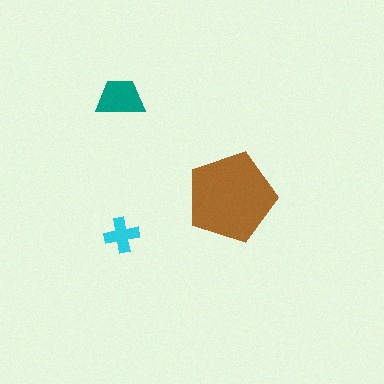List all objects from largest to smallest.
The brown pentagon, the teal trapezoid, the cyan cross.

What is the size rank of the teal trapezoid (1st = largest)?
2nd.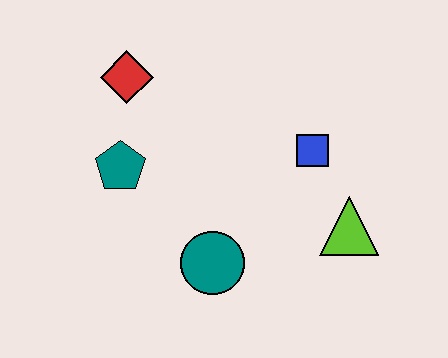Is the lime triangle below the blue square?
Yes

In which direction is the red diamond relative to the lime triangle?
The red diamond is to the left of the lime triangle.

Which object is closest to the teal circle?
The teal pentagon is closest to the teal circle.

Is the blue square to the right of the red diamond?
Yes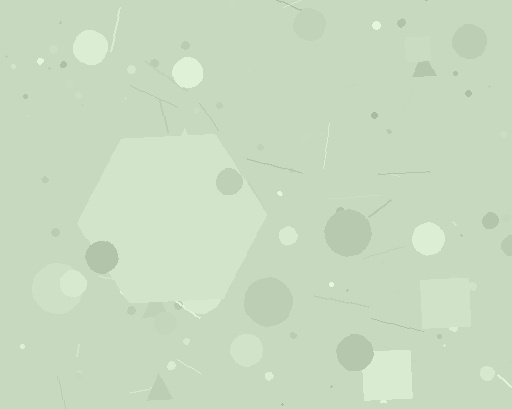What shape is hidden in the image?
A hexagon is hidden in the image.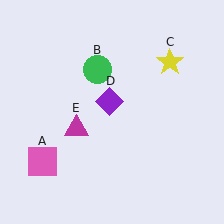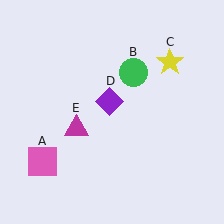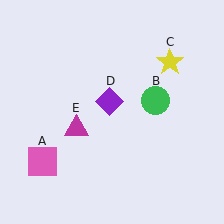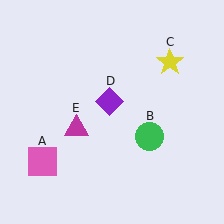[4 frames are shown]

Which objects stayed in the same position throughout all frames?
Pink square (object A) and yellow star (object C) and purple diamond (object D) and magenta triangle (object E) remained stationary.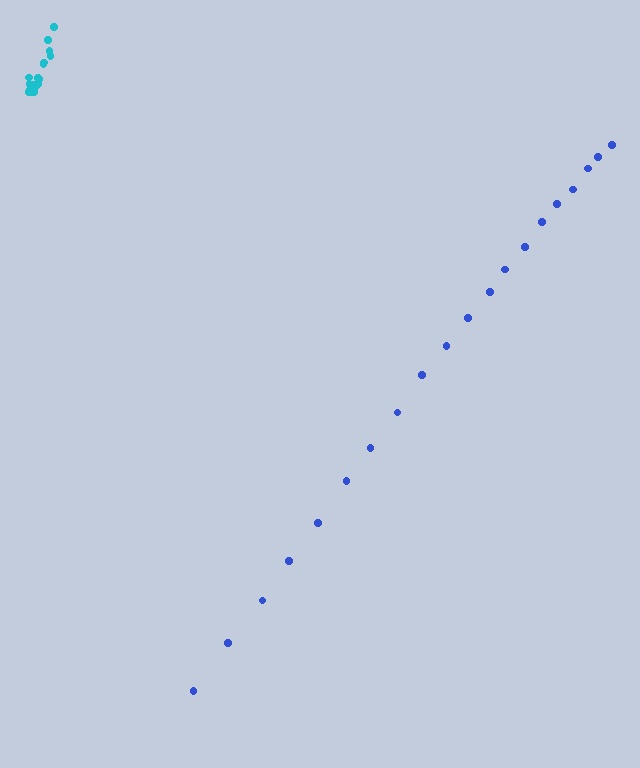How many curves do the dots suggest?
There are 2 distinct paths.